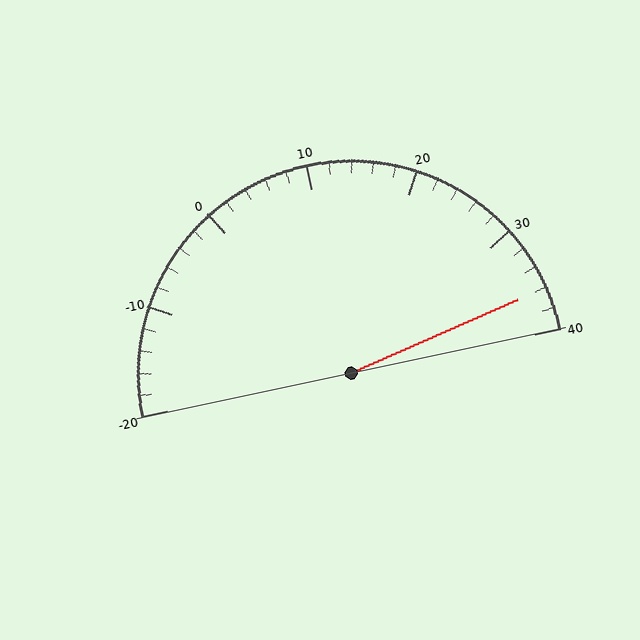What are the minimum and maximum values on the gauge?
The gauge ranges from -20 to 40.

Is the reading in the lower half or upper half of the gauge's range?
The reading is in the upper half of the range (-20 to 40).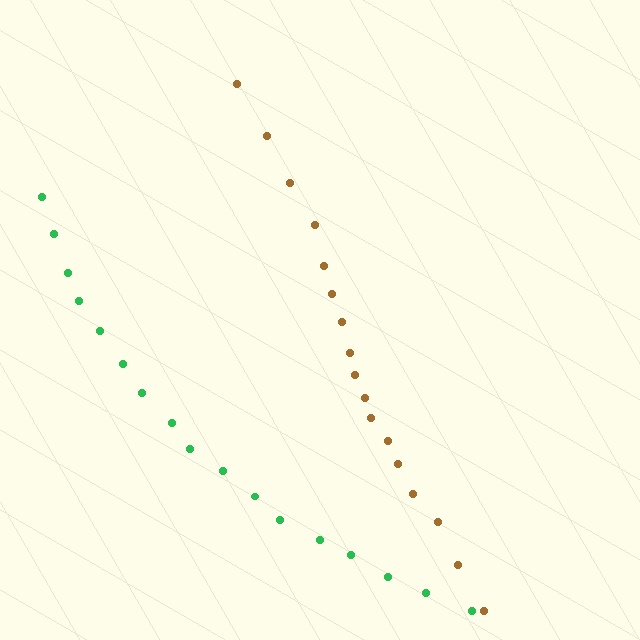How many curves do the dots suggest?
There are 2 distinct paths.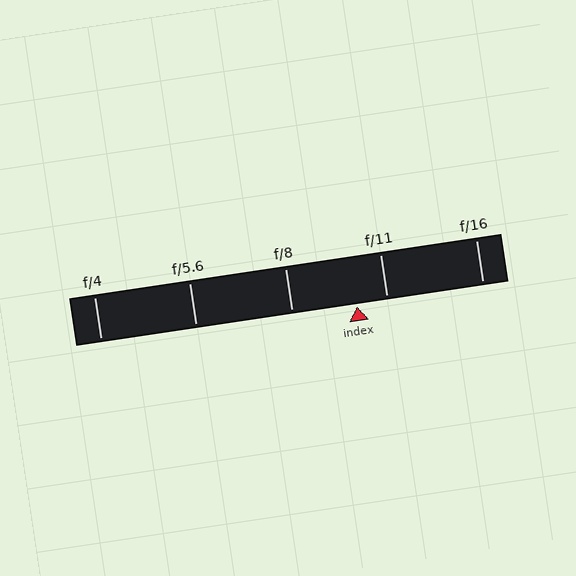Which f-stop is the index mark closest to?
The index mark is closest to f/11.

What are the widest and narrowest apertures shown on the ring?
The widest aperture shown is f/4 and the narrowest is f/16.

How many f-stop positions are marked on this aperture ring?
There are 5 f-stop positions marked.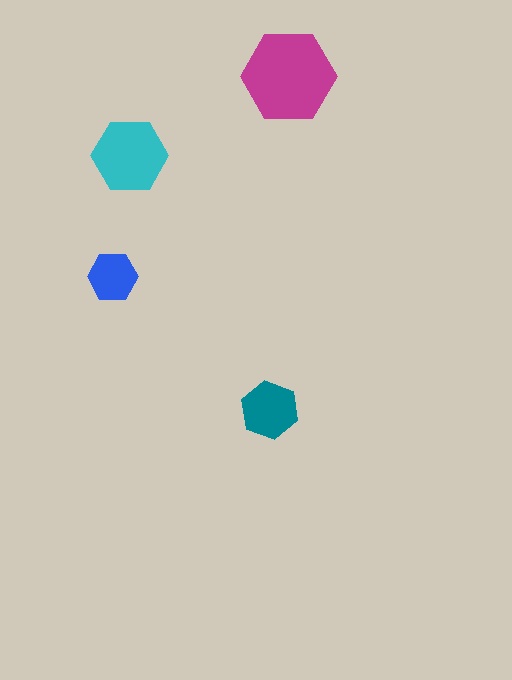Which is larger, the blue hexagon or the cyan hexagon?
The cyan one.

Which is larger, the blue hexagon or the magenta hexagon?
The magenta one.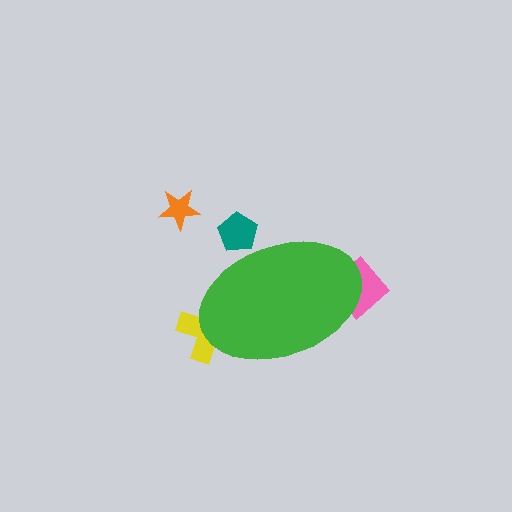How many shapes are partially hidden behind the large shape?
3 shapes are partially hidden.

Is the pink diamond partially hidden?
Yes, the pink diamond is partially hidden behind the green ellipse.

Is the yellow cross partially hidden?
Yes, the yellow cross is partially hidden behind the green ellipse.